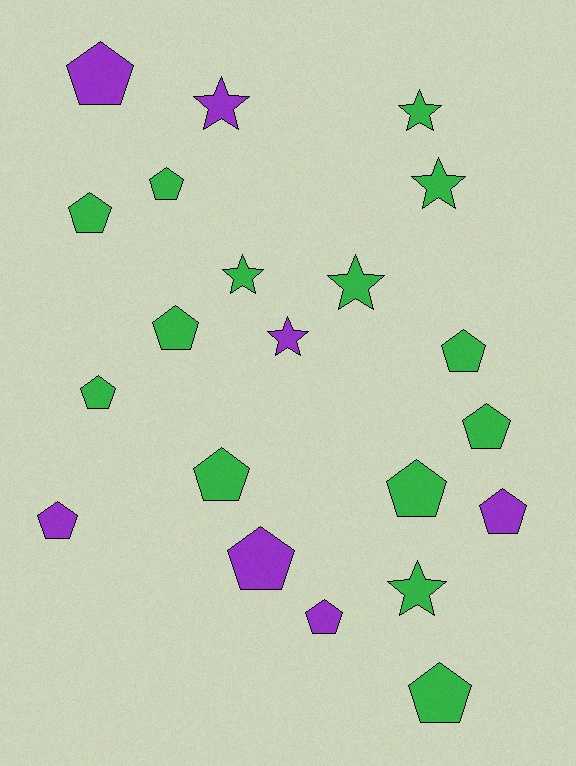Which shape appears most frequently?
Pentagon, with 14 objects.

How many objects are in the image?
There are 21 objects.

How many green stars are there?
There are 5 green stars.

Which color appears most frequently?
Green, with 14 objects.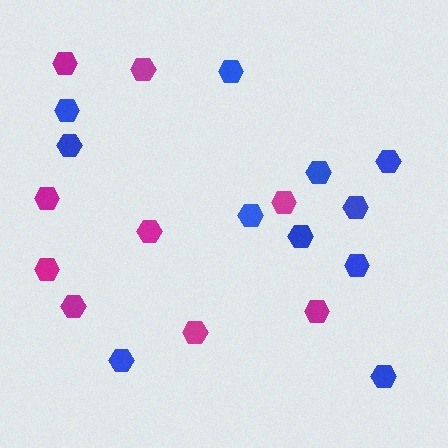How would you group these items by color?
There are 2 groups: one group of blue hexagons (11) and one group of magenta hexagons (9).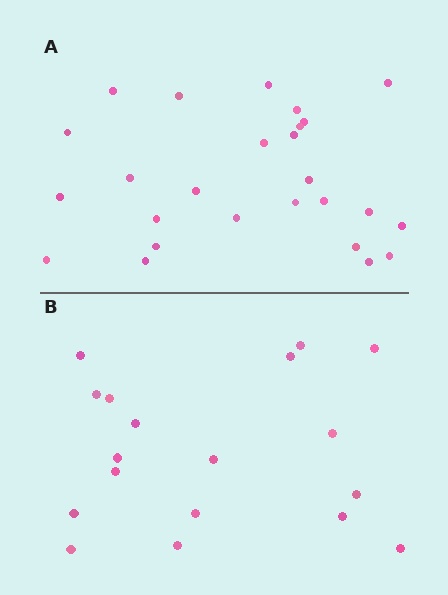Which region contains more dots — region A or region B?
Region A (the top region) has more dots.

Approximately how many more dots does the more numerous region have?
Region A has roughly 8 or so more dots than region B.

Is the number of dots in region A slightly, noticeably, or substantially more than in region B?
Region A has noticeably more, but not dramatically so. The ratio is roughly 1.4 to 1.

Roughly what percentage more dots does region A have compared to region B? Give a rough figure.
About 45% more.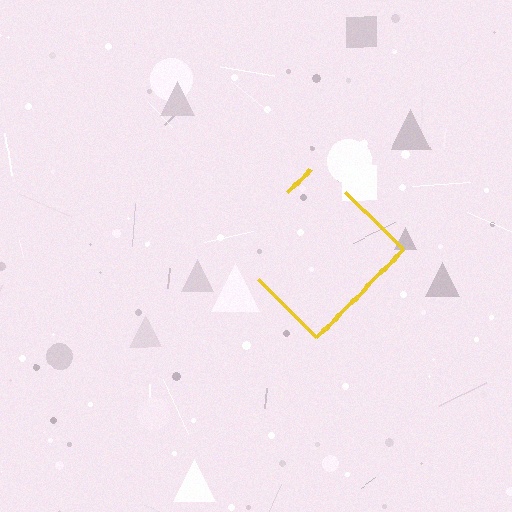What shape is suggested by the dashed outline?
The dashed outline suggests a diamond.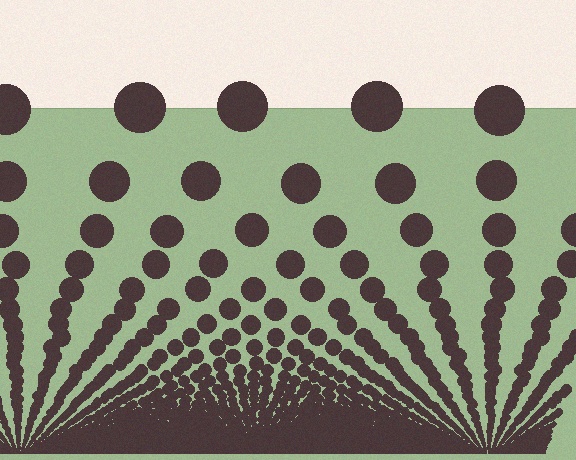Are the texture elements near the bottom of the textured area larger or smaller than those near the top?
Smaller. The gradient is inverted — elements near the bottom are smaller and denser.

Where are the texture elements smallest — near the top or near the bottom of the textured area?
Near the bottom.